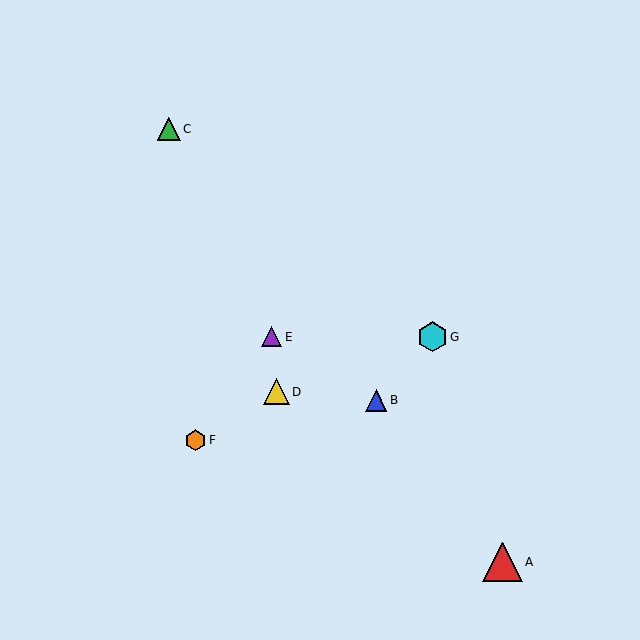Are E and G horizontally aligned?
Yes, both are at y≈337.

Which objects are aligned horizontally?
Objects E, G are aligned horizontally.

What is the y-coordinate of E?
Object E is at y≈337.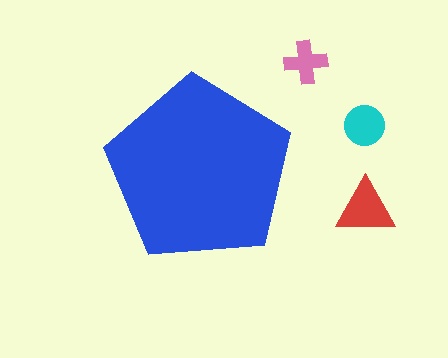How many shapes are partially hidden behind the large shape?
0 shapes are partially hidden.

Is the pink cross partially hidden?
No, the pink cross is fully visible.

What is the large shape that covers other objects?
A blue pentagon.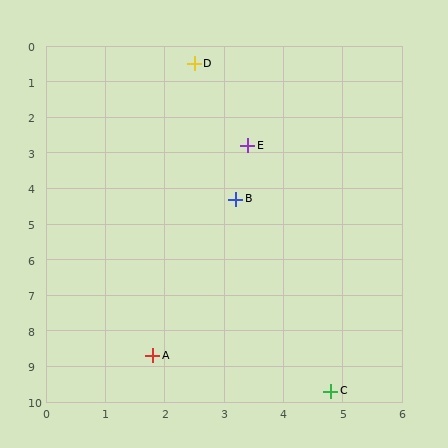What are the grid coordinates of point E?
Point E is at approximately (3.4, 2.8).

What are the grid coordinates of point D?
Point D is at approximately (2.5, 0.5).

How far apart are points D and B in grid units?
Points D and B are about 3.9 grid units apart.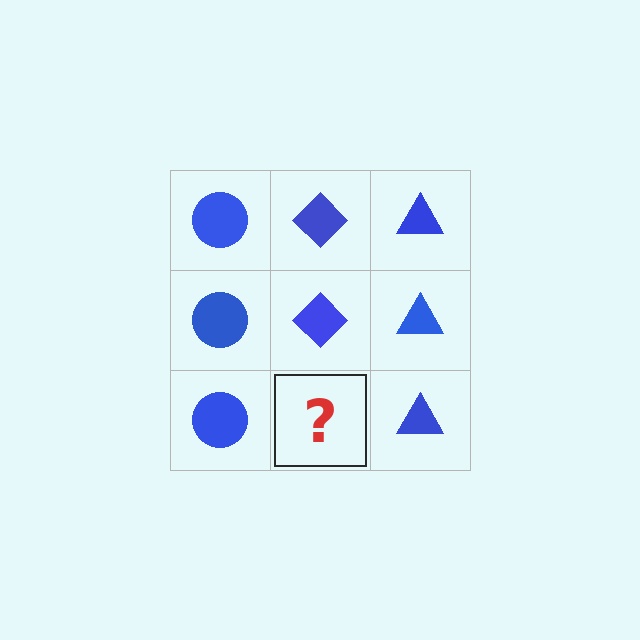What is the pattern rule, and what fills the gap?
The rule is that each column has a consistent shape. The gap should be filled with a blue diamond.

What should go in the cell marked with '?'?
The missing cell should contain a blue diamond.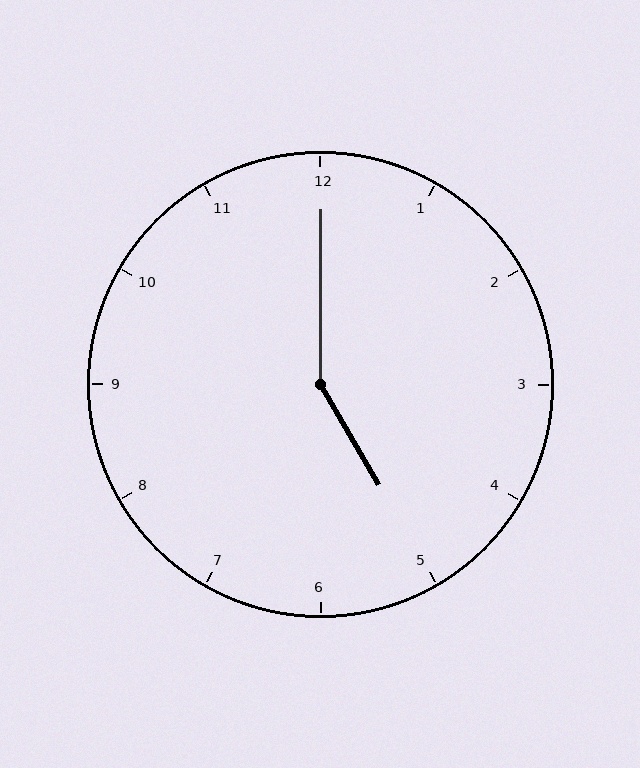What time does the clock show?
5:00.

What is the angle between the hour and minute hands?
Approximately 150 degrees.